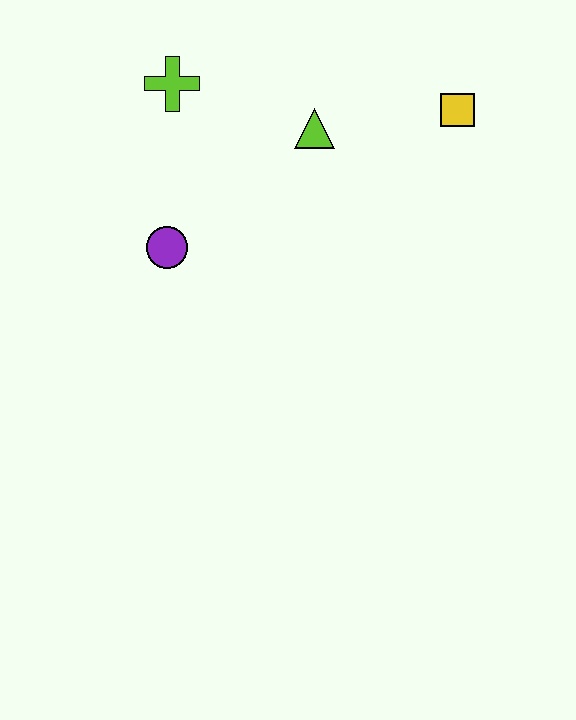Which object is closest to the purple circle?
The lime cross is closest to the purple circle.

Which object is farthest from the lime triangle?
The purple circle is farthest from the lime triangle.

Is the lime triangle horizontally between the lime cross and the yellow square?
Yes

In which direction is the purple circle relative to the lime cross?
The purple circle is below the lime cross.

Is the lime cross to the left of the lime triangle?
Yes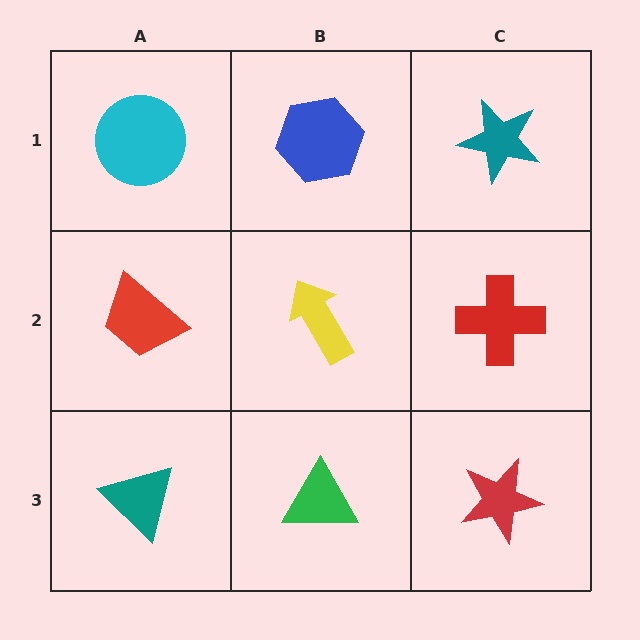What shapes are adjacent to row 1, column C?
A red cross (row 2, column C), a blue hexagon (row 1, column B).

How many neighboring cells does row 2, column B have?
4.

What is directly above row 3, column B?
A yellow arrow.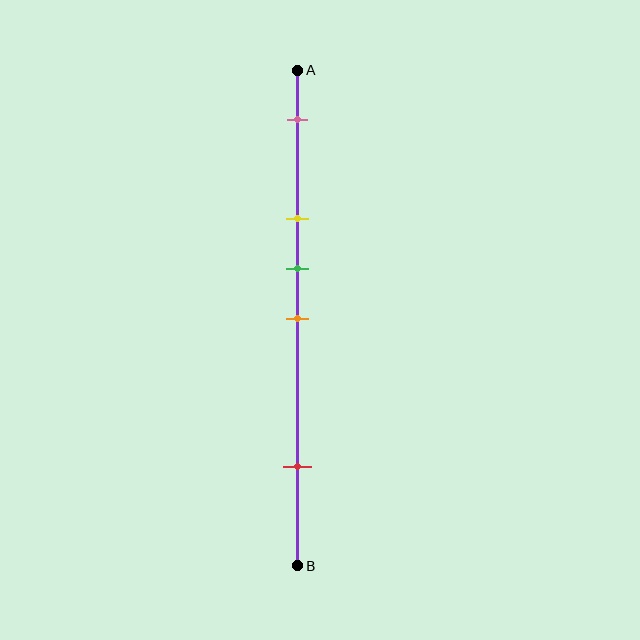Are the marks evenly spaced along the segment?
No, the marks are not evenly spaced.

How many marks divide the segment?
There are 5 marks dividing the segment.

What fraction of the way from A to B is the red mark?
The red mark is approximately 80% (0.8) of the way from A to B.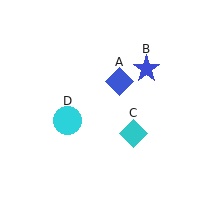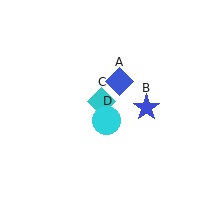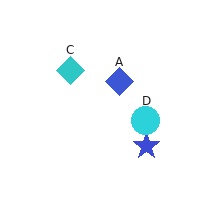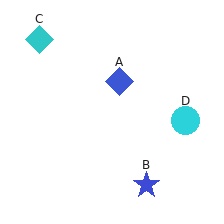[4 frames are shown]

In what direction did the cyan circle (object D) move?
The cyan circle (object D) moved right.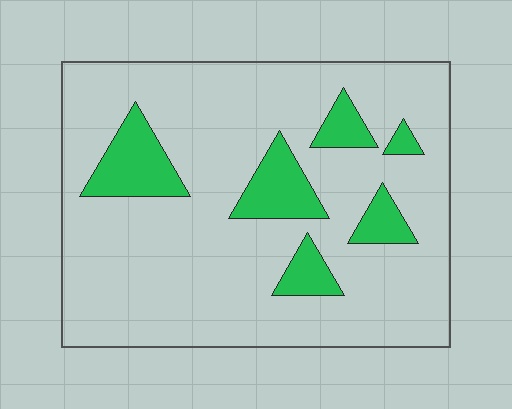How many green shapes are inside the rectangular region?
6.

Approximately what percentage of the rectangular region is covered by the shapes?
Approximately 15%.